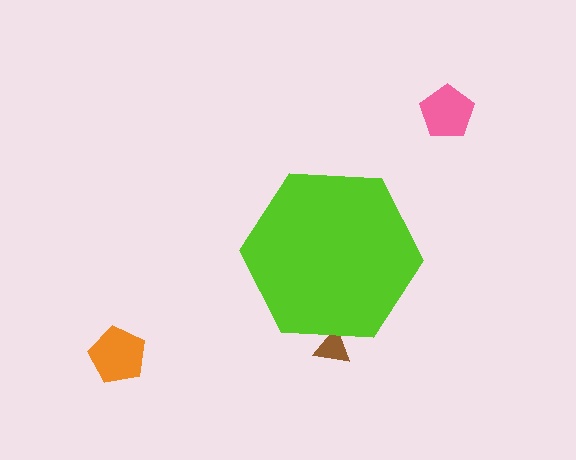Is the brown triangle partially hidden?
Yes, the brown triangle is partially hidden behind the lime hexagon.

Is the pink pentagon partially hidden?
No, the pink pentagon is fully visible.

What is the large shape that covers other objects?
A lime hexagon.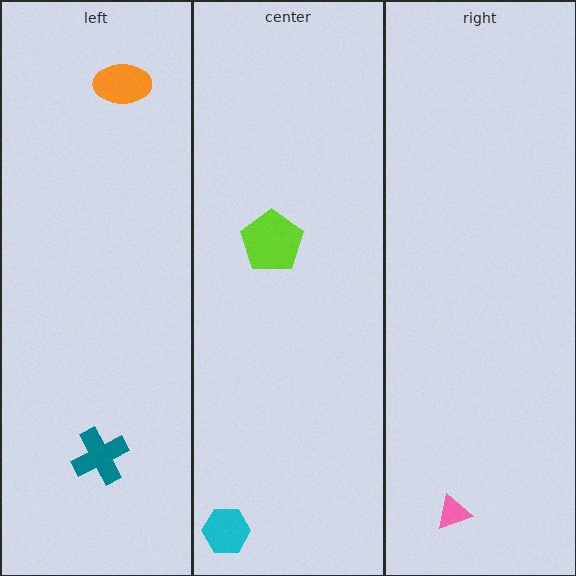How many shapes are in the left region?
2.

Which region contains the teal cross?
The left region.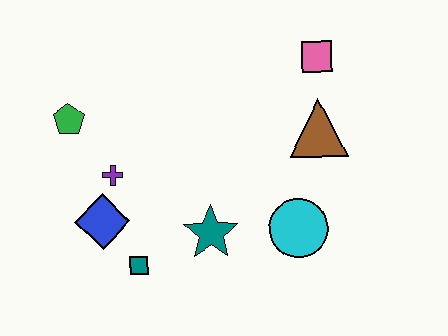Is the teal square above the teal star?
No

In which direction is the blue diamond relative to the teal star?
The blue diamond is to the left of the teal star.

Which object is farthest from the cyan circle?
The green pentagon is farthest from the cyan circle.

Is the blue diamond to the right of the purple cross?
No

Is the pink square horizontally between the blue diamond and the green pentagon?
No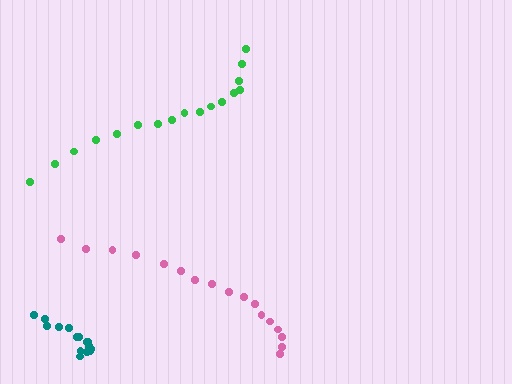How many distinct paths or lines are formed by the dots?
There are 3 distinct paths.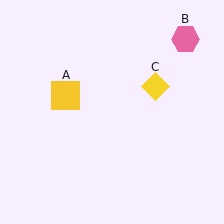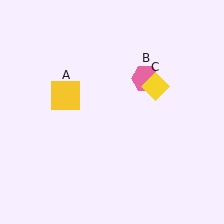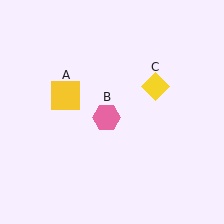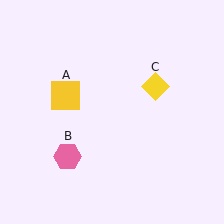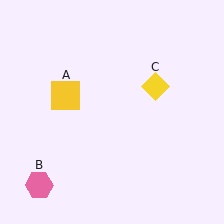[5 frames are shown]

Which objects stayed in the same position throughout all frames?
Yellow square (object A) and yellow diamond (object C) remained stationary.